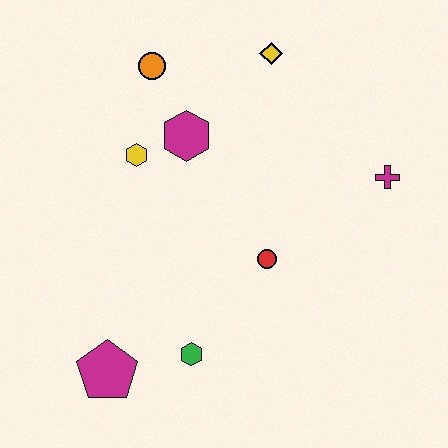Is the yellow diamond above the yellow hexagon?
Yes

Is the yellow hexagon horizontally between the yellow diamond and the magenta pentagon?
Yes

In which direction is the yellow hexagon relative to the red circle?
The yellow hexagon is to the left of the red circle.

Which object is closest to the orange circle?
The magenta hexagon is closest to the orange circle.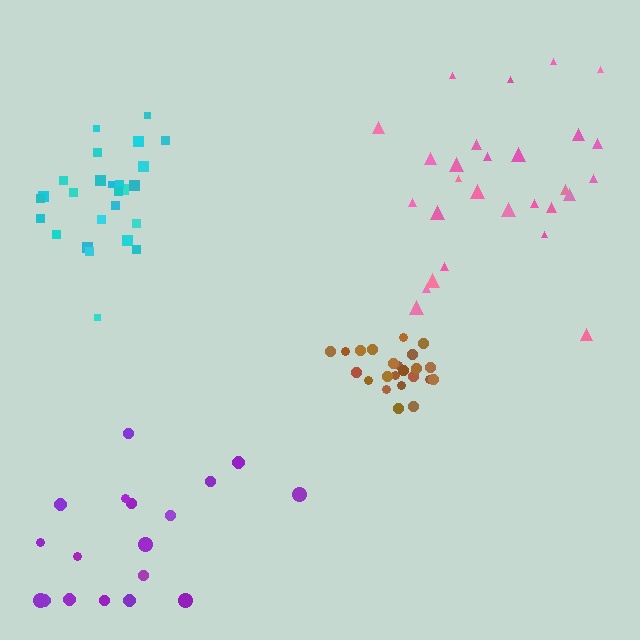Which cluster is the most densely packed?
Brown.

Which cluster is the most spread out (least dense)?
Purple.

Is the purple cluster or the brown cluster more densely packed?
Brown.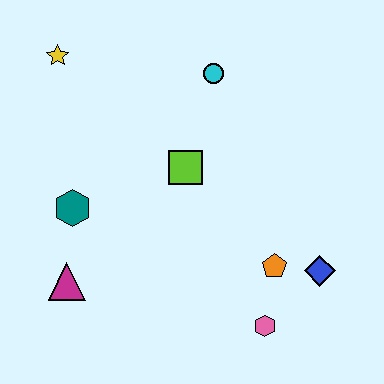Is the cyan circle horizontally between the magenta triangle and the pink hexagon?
Yes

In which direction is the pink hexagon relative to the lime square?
The pink hexagon is below the lime square.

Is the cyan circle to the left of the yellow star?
No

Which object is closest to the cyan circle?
The lime square is closest to the cyan circle.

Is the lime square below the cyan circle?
Yes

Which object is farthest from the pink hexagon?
The yellow star is farthest from the pink hexagon.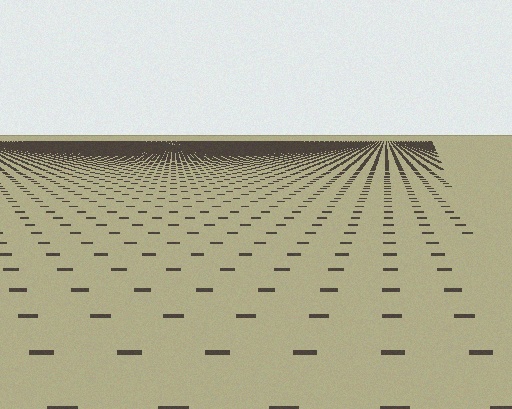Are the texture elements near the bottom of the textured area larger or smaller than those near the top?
Larger. Near the bottom, elements are closer to the viewer and appear at a bigger on-screen size.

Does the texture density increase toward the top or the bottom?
Density increases toward the top.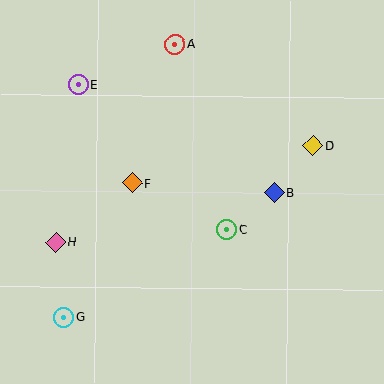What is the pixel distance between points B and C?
The distance between B and C is 60 pixels.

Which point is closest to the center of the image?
Point C at (227, 229) is closest to the center.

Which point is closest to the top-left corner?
Point E is closest to the top-left corner.